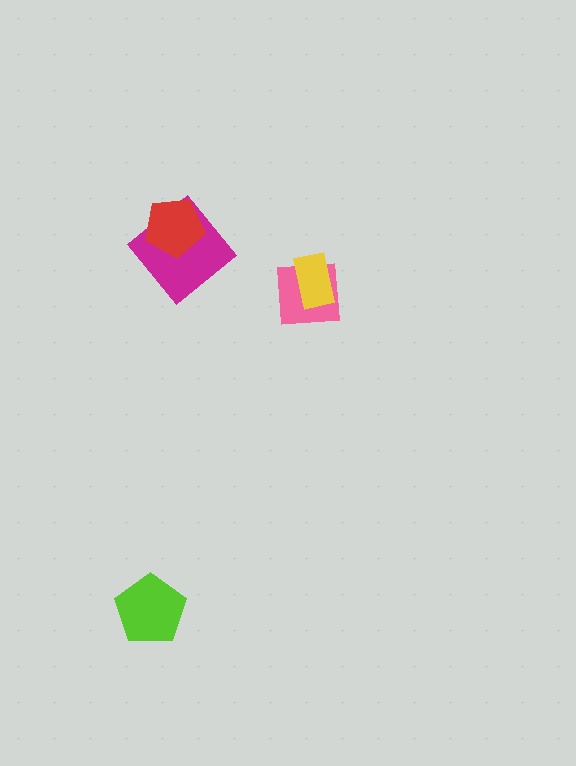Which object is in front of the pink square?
The yellow rectangle is in front of the pink square.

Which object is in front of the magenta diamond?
The red pentagon is in front of the magenta diamond.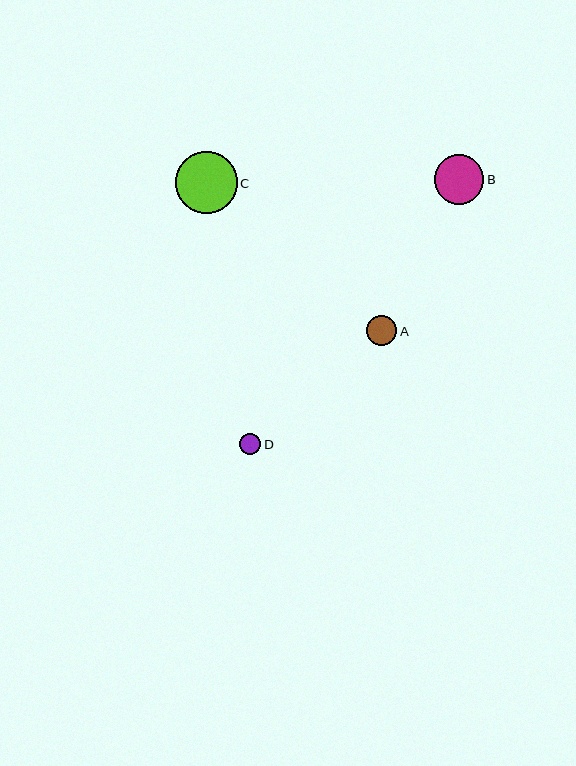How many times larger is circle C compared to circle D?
Circle C is approximately 3.0 times the size of circle D.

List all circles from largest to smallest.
From largest to smallest: C, B, A, D.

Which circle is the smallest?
Circle D is the smallest with a size of approximately 21 pixels.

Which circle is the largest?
Circle C is the largest with a size of approximately 62 pixels.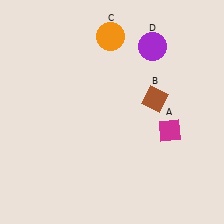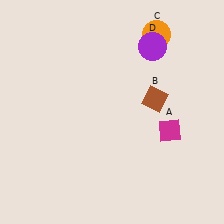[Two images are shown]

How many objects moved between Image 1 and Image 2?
1 object moved between the two images.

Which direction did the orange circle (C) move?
The orange circle (C) moved right.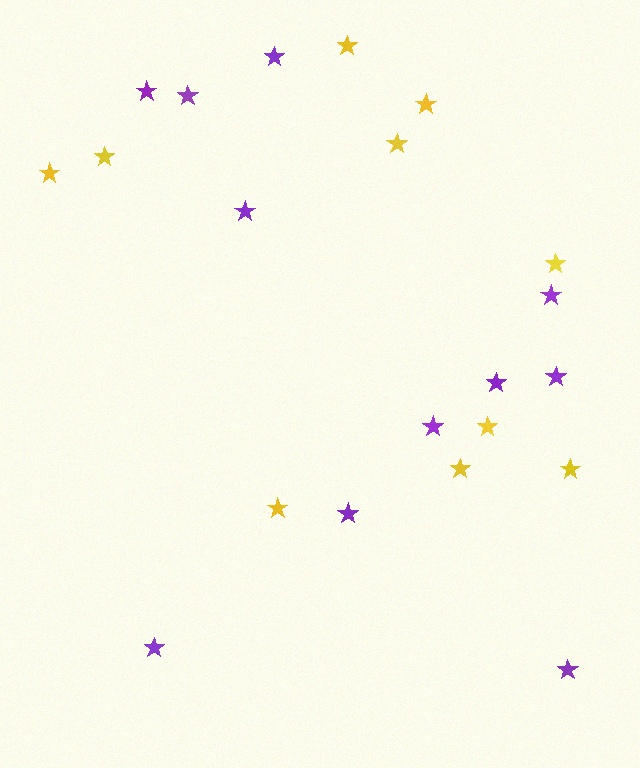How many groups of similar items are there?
There are 2 groups: one group of purple stars (11) and one group of yellow stars (10).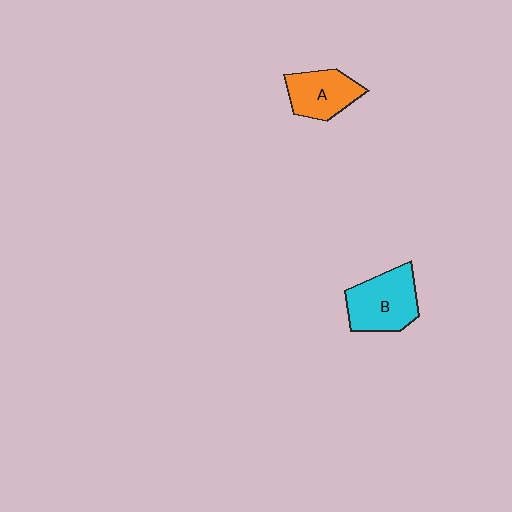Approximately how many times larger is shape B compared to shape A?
Approximately 1.3 times.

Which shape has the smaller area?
Shape A (orange).